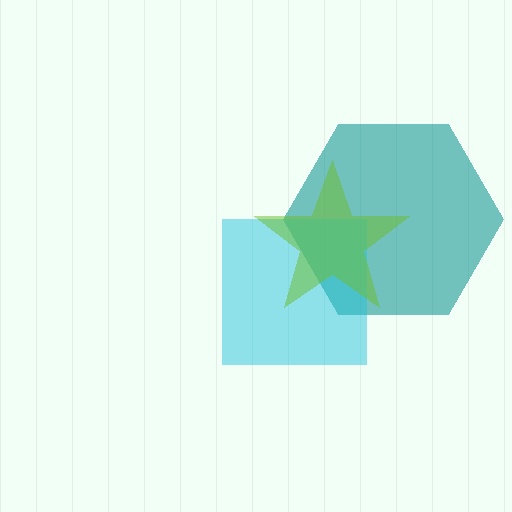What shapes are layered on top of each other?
The layered shapes are: a teal hexagon, a cyan square, a lime star.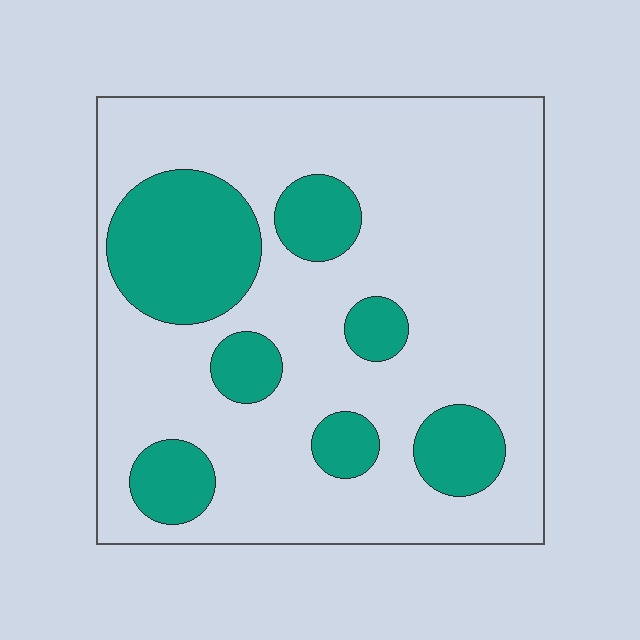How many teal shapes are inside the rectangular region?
7.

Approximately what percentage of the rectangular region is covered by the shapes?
Approximately 25%.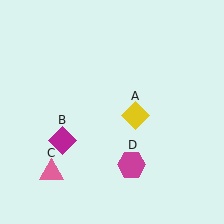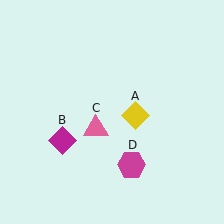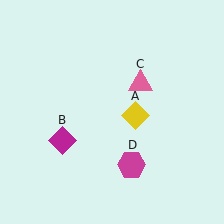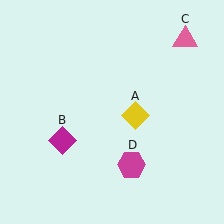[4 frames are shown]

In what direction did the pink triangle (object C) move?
The pink triangle (object C) moved up and to the right.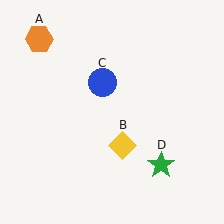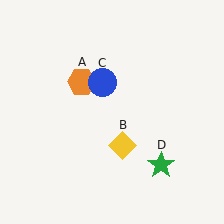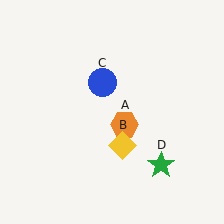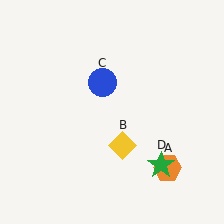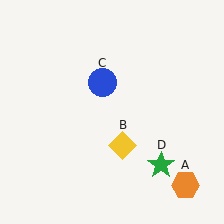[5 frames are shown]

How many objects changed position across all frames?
1 object changed position: orange hexagon (object A).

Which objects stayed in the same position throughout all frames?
Yellow diamond (object B) and blue circle (object C) and green star (object D) remained stationary.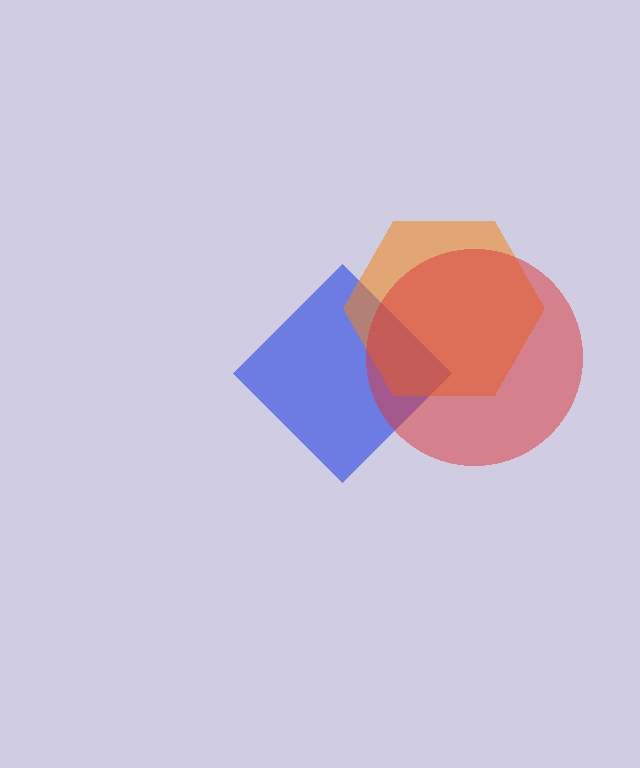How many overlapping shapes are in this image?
There are 3 overlapping shapes in the image.